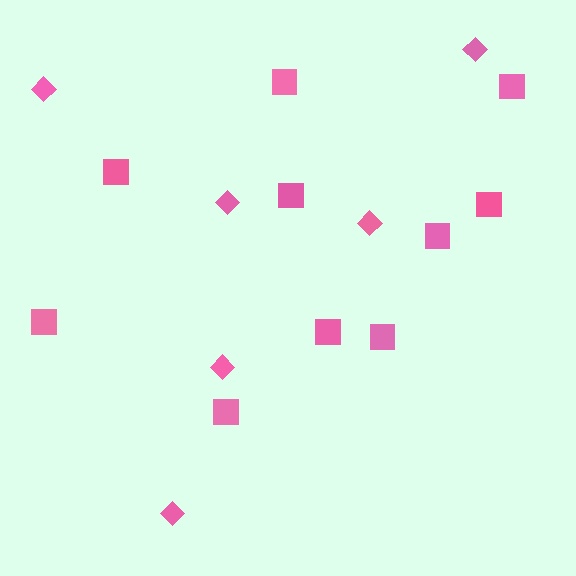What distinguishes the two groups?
There are 2 groups: one group of diamonds (6) and one group of squares (10).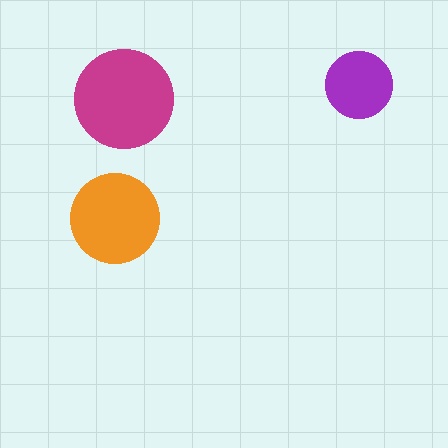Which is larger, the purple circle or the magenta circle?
The magenta one.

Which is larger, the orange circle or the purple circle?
The orange one.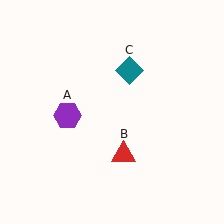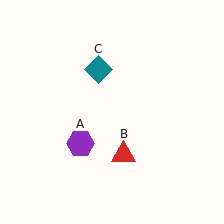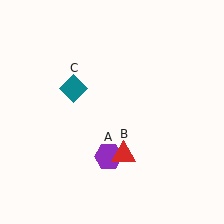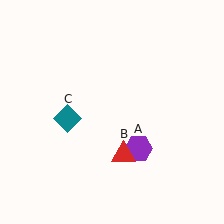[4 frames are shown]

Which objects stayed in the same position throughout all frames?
Red triangle (object B) remained stationary.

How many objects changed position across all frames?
2 objects changed position: purple hexagon (object A), teal diamond (object C).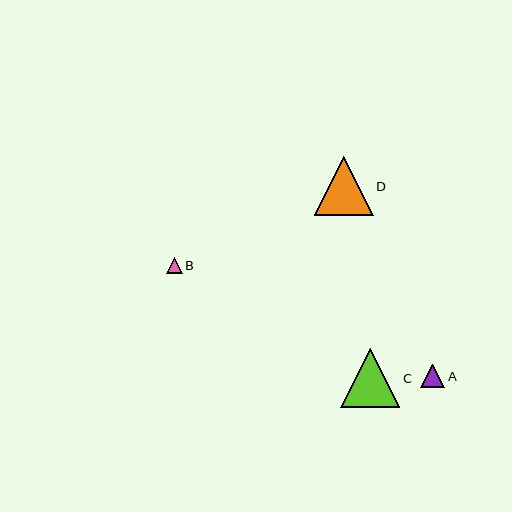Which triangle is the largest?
Triangle D is the largest with a size of approximately 59 pixels.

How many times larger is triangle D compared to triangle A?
Triangle D is approximately 2.5 times the size of triangle A.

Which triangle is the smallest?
Triangle B is the smallest with a size of approximately 16 pixels.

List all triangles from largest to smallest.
From largest to smallest: D, C, A, B.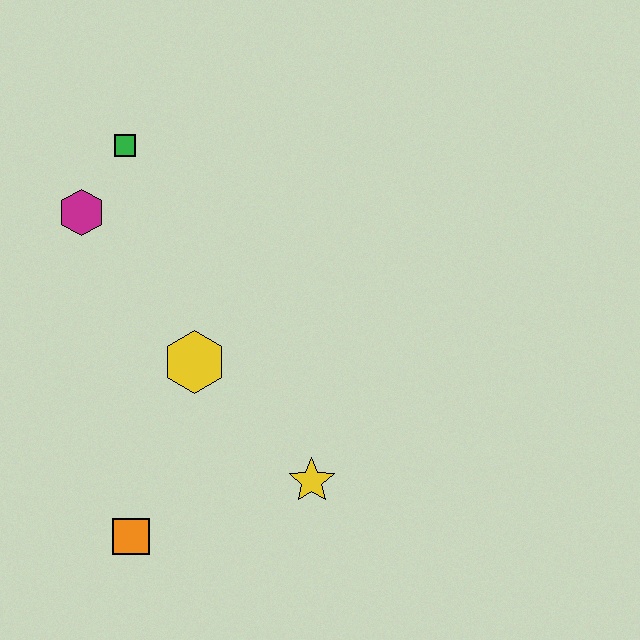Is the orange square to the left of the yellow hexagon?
Yes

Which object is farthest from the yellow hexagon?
The green square is farthest from the yellow hexagon.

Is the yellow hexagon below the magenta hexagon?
Yes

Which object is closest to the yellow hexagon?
The yellow star is closest to the yellow hexagon.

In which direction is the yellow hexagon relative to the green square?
The yellow hexagon is below the green square.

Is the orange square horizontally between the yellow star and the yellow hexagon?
No